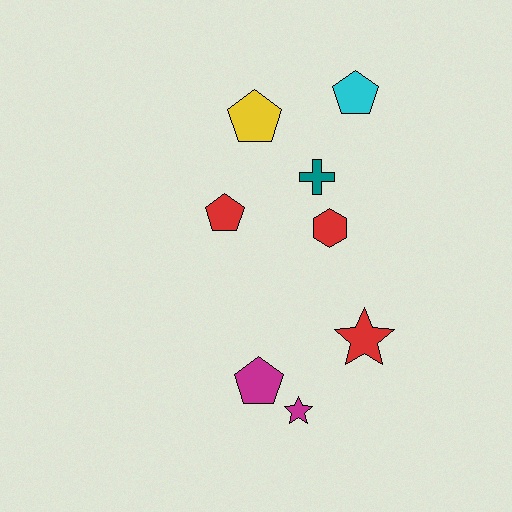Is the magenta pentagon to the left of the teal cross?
Yes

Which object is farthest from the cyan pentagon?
The magenta star is farthest from the cyan pentagon.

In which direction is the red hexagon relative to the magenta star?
The red hexagon is above the magenta star.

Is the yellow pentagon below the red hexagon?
No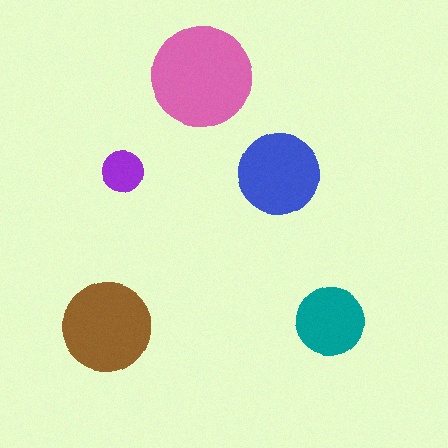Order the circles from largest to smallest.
the pink one, the brown one, the blue one, the teal one, the purple one.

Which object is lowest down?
The brown circle is bottommost.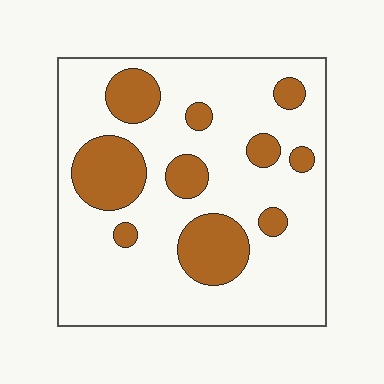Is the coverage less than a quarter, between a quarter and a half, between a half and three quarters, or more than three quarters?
Less than a quarter.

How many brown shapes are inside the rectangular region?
10.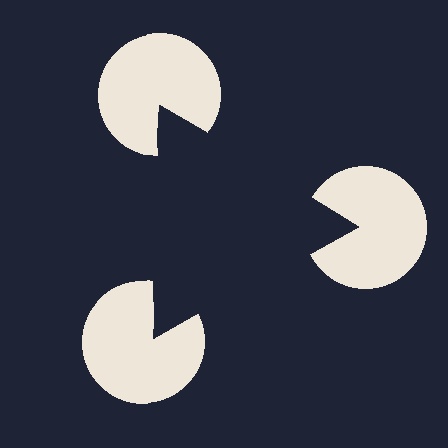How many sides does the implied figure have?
3 sides.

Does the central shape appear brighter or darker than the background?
It typically appears slightly darker than the background, even though no actual brightness change is drawn.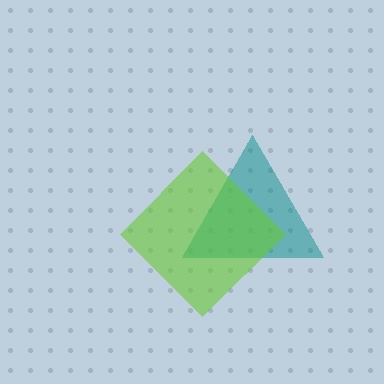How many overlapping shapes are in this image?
There are 2 overlapping shapes in the image.